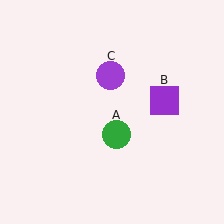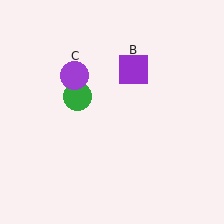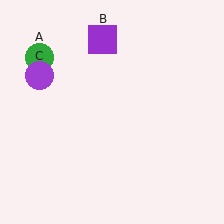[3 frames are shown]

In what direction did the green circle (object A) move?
The green circle (object A) moved up and to the left.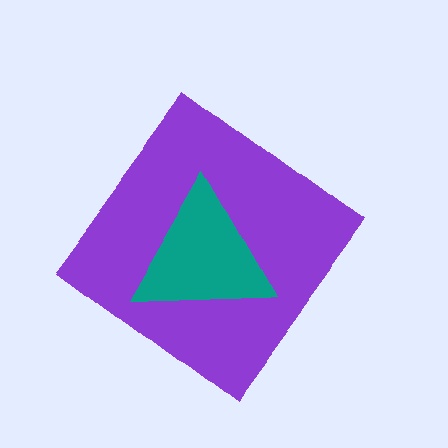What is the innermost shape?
The teal triangle.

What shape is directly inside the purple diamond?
The teal triangle.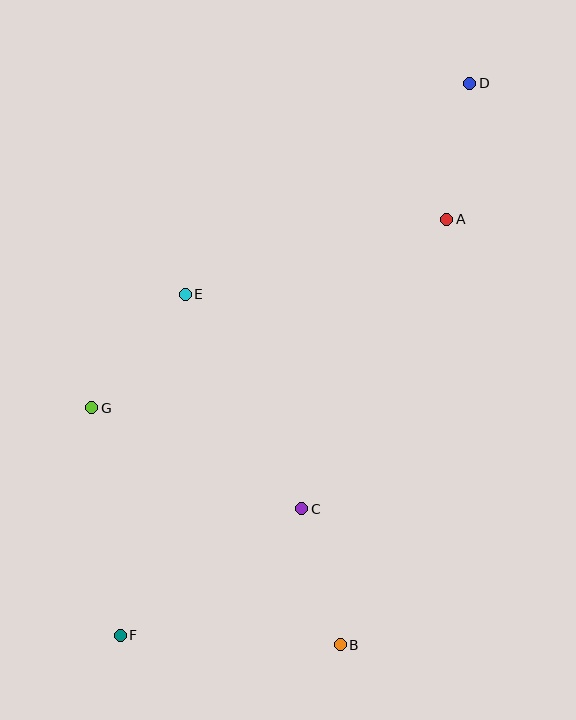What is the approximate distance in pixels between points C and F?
The distance between C and F is approximately 221 pixels.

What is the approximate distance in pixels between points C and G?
The distance between C and G is approximately 233 pixels.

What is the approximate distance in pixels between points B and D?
The distance between B and D is approximately 577 pixels.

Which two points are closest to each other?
Points A and D are closest to each other.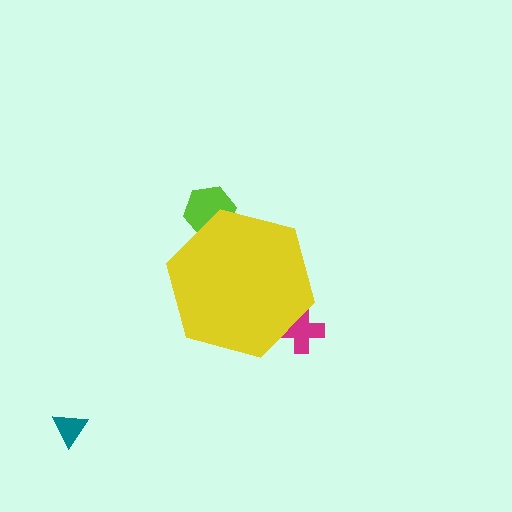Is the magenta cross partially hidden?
Yes, the magenta cross is partially hidden behind the yellow hexagon.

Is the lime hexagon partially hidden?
Yes, the lime hexagon is partially hidden behind the yellow hexagon.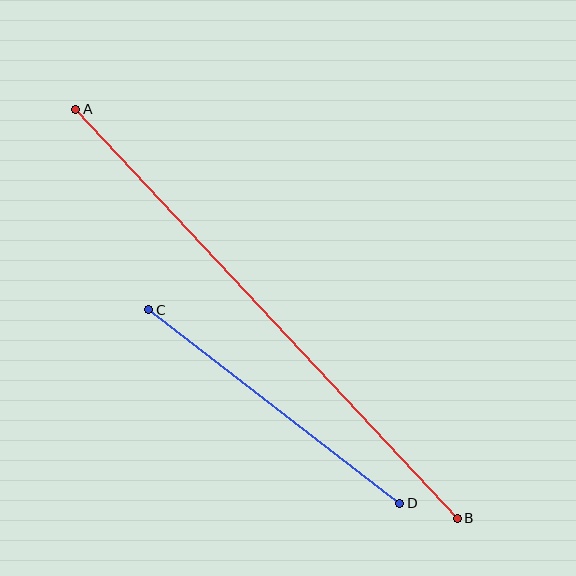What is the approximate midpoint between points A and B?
The midpoint is at approximately (266, 314) pixels.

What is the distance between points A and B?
The distance is approximately 559 pixels.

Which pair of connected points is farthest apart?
Points A and B are farthest apart.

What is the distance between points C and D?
The distance is approximately 317 pixels.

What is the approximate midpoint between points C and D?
The midpoint is at approximately (274, 406) pixels.